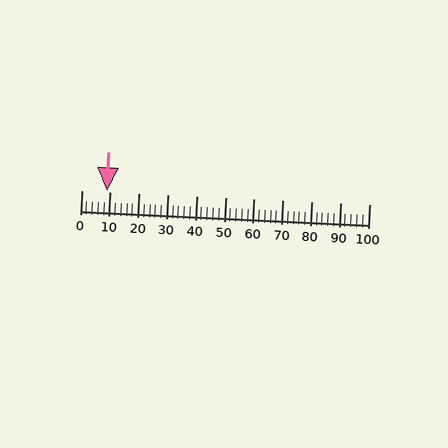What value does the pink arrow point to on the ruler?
The pink arrow points to approximately 9.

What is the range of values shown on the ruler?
The ruler shows values from 0 to 100.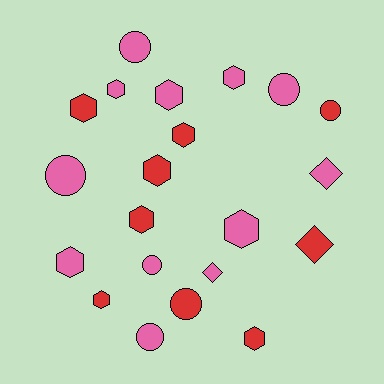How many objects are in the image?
There are 21 objects.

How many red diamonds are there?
There is 1 red diamond.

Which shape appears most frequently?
Hexagon, with 11 objects.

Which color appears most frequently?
Pink, with 12 objects.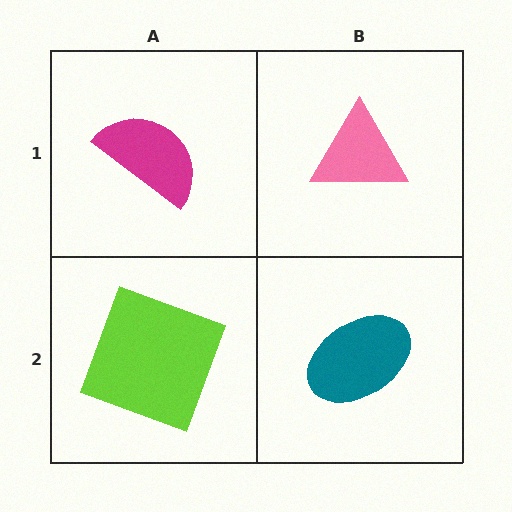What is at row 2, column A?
A lime square.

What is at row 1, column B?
A pink triangle.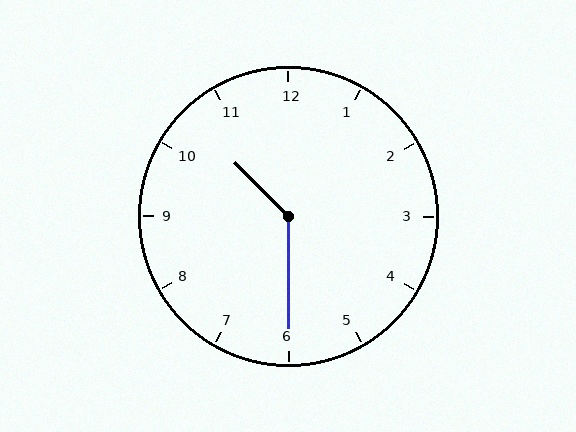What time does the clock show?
10:30.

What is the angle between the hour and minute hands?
Approximately 135 degrees.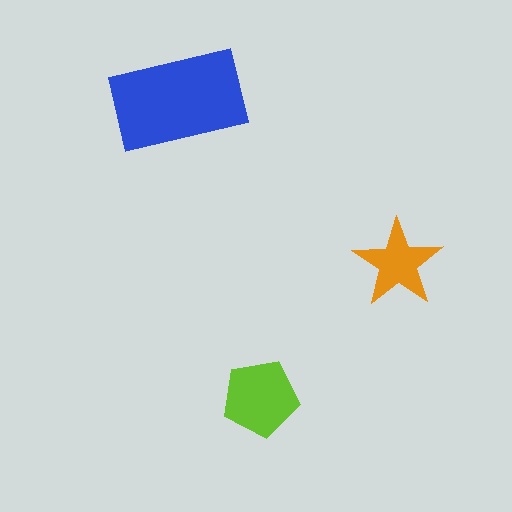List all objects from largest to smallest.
The blue rectangle, the lime pentagon, the orange star.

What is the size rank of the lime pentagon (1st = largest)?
2nd.